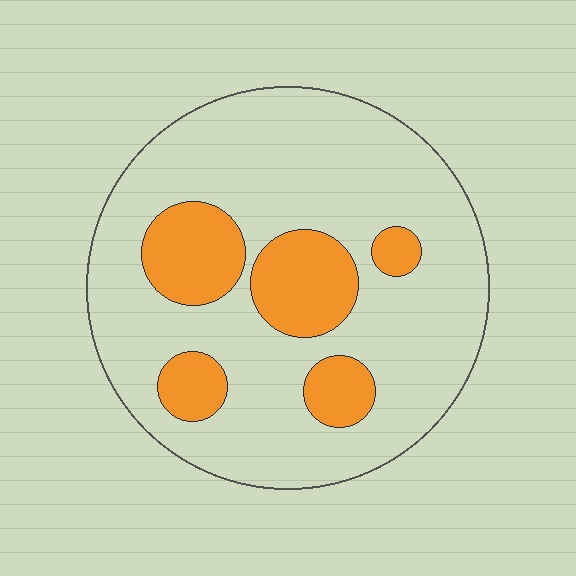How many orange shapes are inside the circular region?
5.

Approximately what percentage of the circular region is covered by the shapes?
Approximately 20%.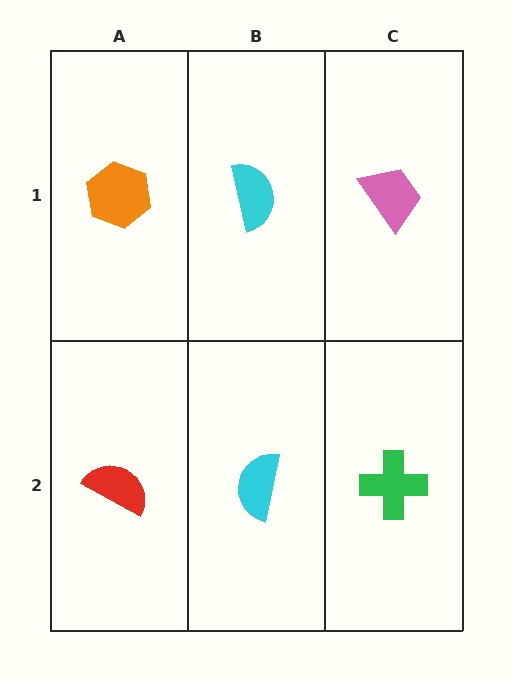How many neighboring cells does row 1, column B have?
3.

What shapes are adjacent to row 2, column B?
A cyan semicircle (row 1, column B), a red semicircle (row 2, column A), a green cross (row 2, column C).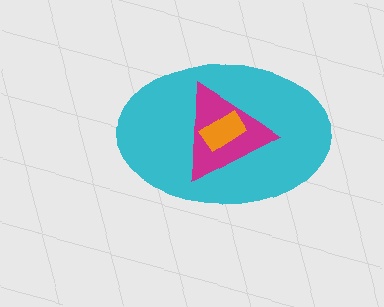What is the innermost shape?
The orange rectangle.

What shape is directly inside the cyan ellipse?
The magenta triangle.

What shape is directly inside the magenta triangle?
The orange rectangle.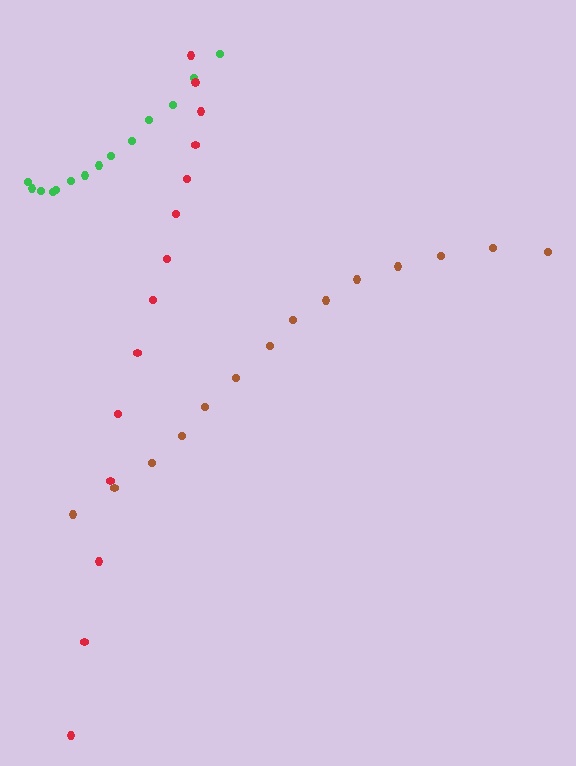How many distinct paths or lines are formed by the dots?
There are 3 distinct paths.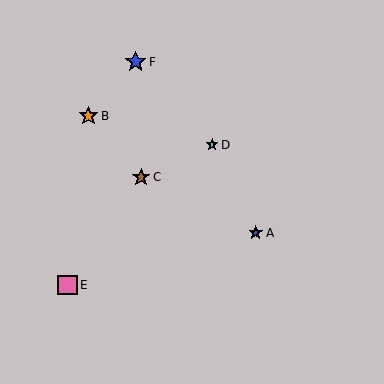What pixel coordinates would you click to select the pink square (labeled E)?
Click at (67, 285) to select the pink square E.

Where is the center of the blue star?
The center of the blue star is at (136, 62).